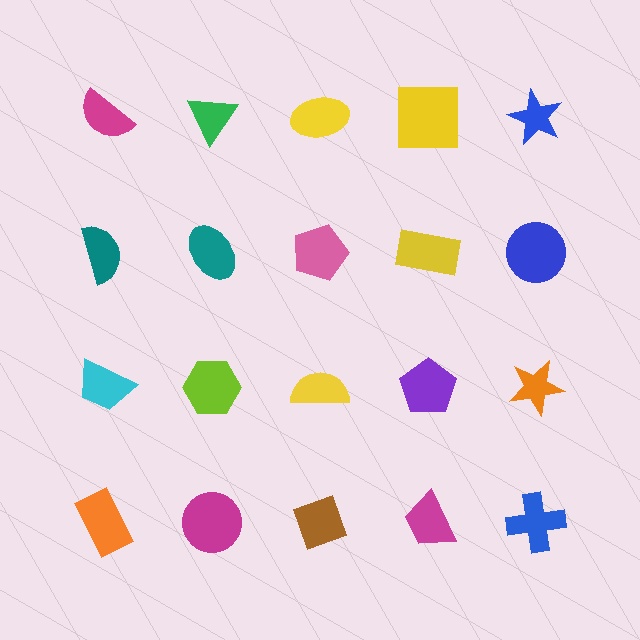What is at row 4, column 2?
A magenta circle.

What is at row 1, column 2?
A green triangle.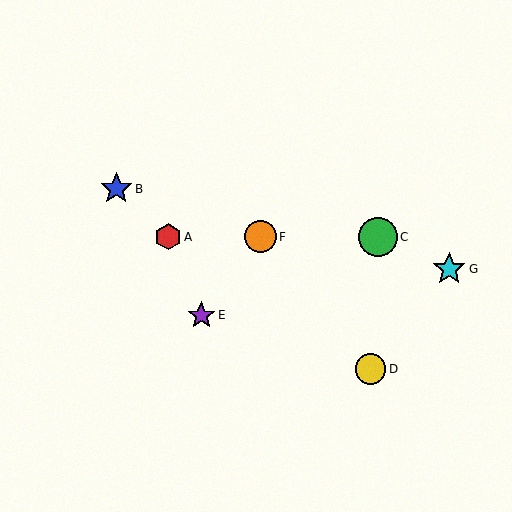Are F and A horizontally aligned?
Yes, both are at y≈237.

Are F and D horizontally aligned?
No, F is at y≈237 and D is at y≈369.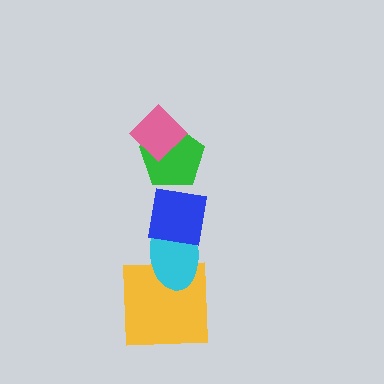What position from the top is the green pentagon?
The green pentagon is 2nd from the top.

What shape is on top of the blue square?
The green pentagon is on top of the blue square.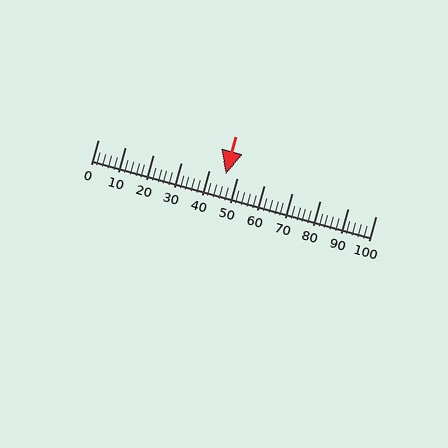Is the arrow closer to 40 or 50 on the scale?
The arrow is closer to 50.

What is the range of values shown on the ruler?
The ruler shows values from 0 to 100.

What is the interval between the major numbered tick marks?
The major tick marks are spaced 10 units apart.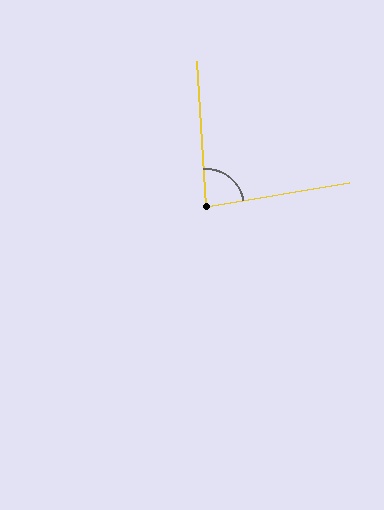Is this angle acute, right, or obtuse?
It is acute.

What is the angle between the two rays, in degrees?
Approximately 84 degrees.